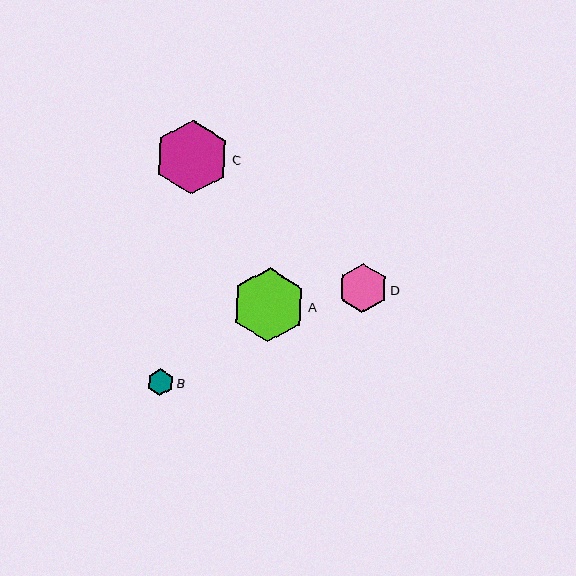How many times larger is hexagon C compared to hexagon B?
Hexagon C is approximately 2.8 times the size of hexagon B.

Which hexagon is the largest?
Hexagon C is the largest with a size of approximately 74 pixels.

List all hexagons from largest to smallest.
From largest to smallest: C, A, D, B.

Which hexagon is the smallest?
Hexagon B is the smallest with a size of approximately 27 pixels.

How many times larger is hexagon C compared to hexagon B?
Hexagon C is approximately 2.8 times the size of hexagon B.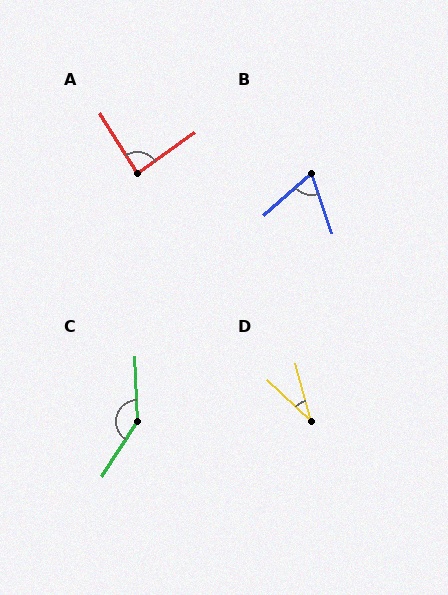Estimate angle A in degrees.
Approximately 87 degrees.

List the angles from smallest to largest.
D (32°), B (67°), A (87°), C (145°).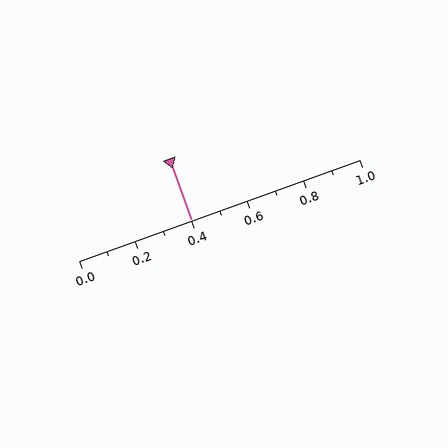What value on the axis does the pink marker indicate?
The marker indicates approximately 0.4.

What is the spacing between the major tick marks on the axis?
The major ticks are spaced 0.2 apart.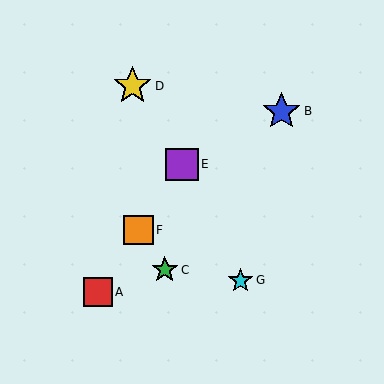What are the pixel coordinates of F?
Object F is at (138, 230).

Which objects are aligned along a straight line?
Objects A, E, F are aligned along a straight line.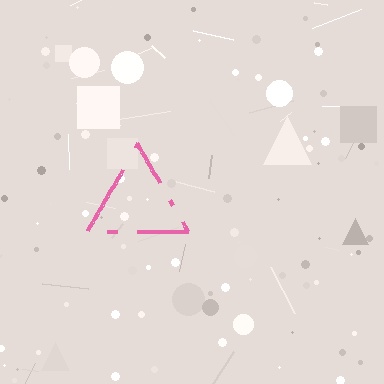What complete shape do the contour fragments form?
The contour fragments form a triangle.